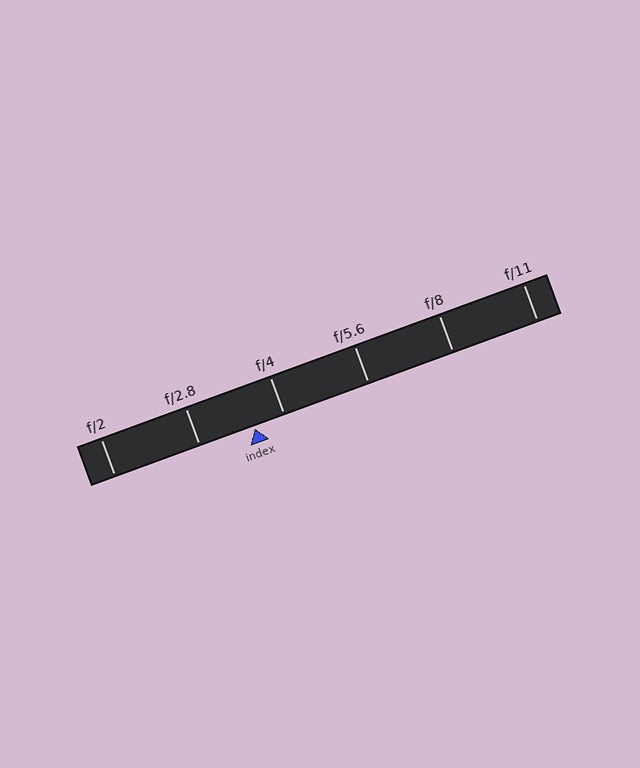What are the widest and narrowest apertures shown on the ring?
The widest aperture shown is f/2 and the narrowest is f/11.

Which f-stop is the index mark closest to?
The index mark is closest to f/4.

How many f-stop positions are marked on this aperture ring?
There are 6 f-stop positions marked.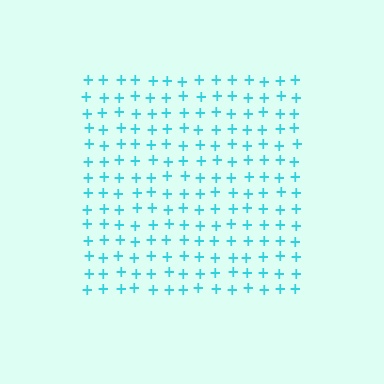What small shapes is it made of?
It is made of small plus signs.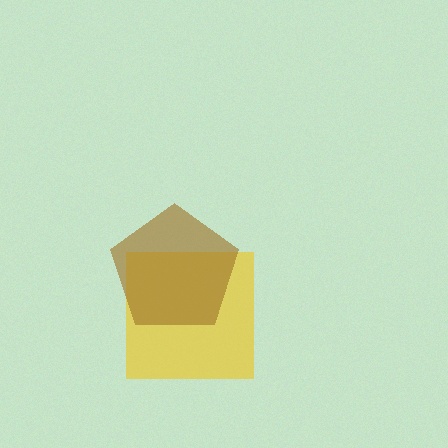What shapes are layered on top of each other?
The layered shapes are: a yellow square, a brown pentagon.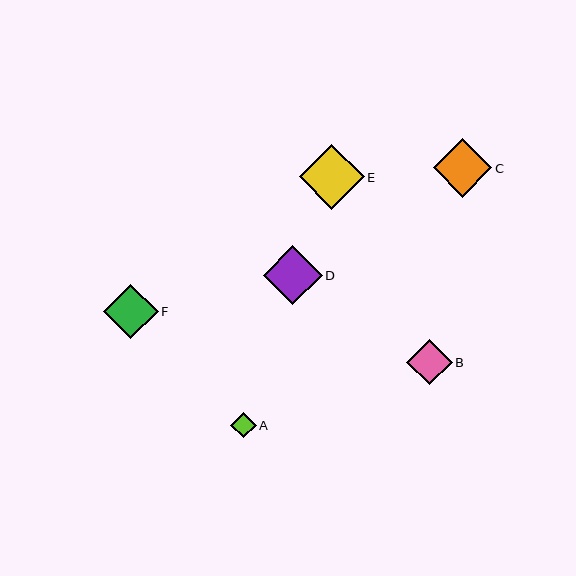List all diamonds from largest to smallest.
From largest to smallest: E, D, C, F, B, A.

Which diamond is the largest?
Diamond E is the largest with a size of approximately 65 pixels.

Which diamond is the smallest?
Diamond A is the smallest with a size of approximately 26 pixels.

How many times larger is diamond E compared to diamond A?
Diamond E is approximately 2.5 times the size of diamond A.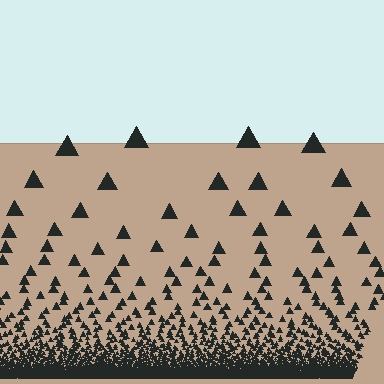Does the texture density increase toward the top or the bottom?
Density increases toward the bottom.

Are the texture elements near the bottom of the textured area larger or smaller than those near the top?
Smaller. The gradient is inverted — elements near the bottom are smaller and denser.